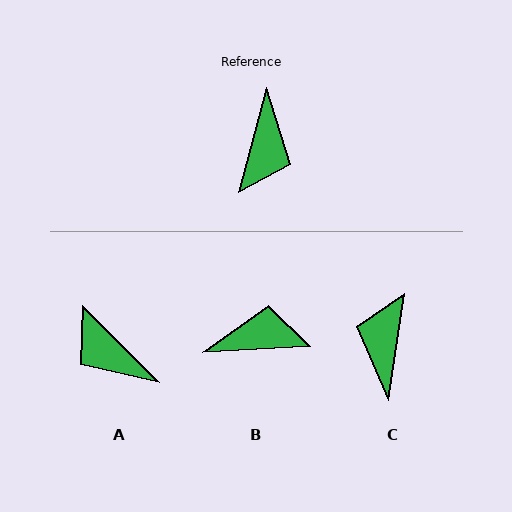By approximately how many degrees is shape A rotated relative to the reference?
Approximately 120 degrees clockwise.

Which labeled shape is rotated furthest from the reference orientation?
C, about 174 degrees away.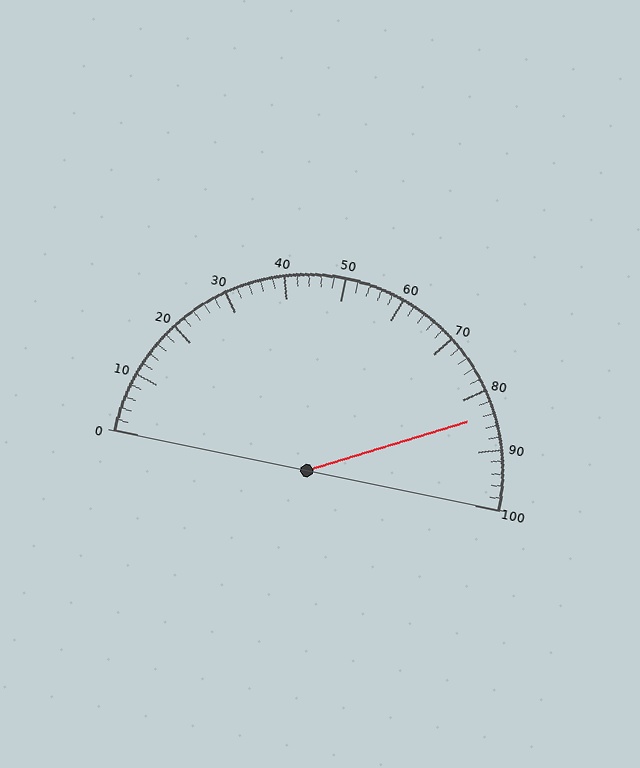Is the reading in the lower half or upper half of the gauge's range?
The reading is in the upper half of the range (0 to 100).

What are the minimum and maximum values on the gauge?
The gauge ranges from 0 to 100.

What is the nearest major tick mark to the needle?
The nearest major tick mark is 80.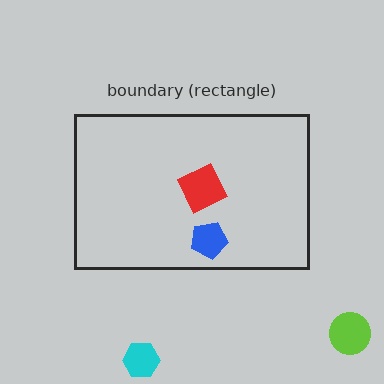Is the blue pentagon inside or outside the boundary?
Inside.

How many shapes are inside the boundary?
2 inside, 2 outside.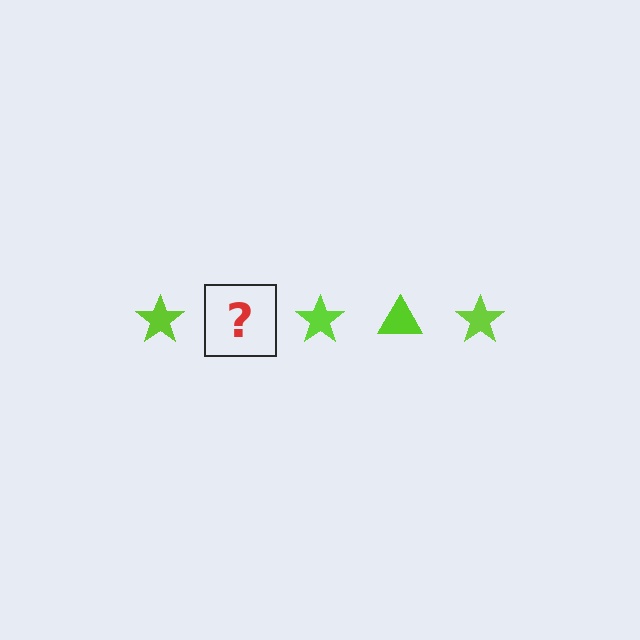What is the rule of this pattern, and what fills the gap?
The rule is that the pattern cycles through star, triangle shapes in lime. The gap should be filled with a lime triangle.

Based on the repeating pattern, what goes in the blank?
The blank should be a lime triangle.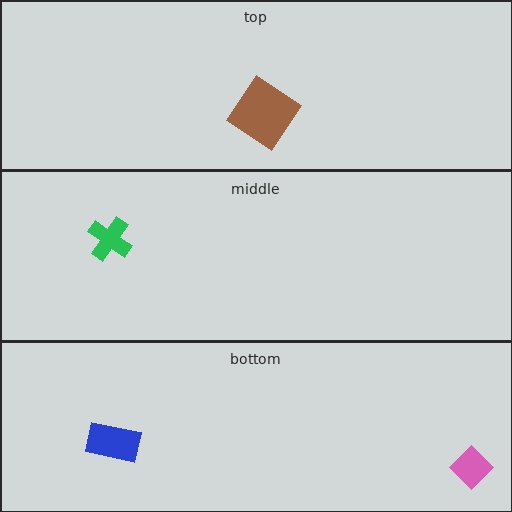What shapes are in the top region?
The brown diamond.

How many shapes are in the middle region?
1.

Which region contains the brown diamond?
The top region.